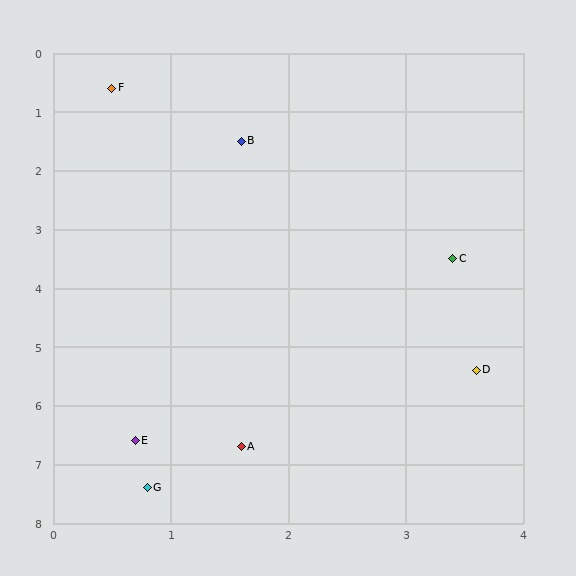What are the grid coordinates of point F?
Point F is at approximately (0.5, 0.6).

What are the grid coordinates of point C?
Point C is at approximately (3.4, 3.5).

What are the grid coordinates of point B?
Point B is at approximately (1.6, 1.5).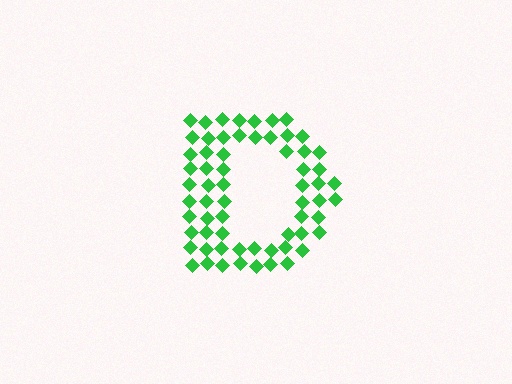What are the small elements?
The small elements are diamonds.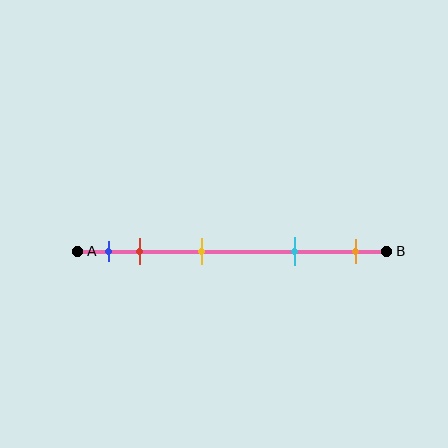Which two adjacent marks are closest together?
The blue and red marks are the closest adjacent pair.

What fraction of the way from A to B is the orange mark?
The orange mark is approximately 90% (0.9) of the way from A to B.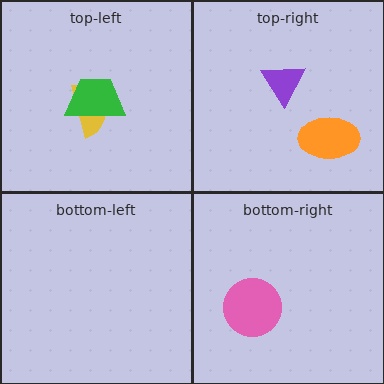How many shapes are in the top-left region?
2.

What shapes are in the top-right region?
The purple triangle, the orange ellipse.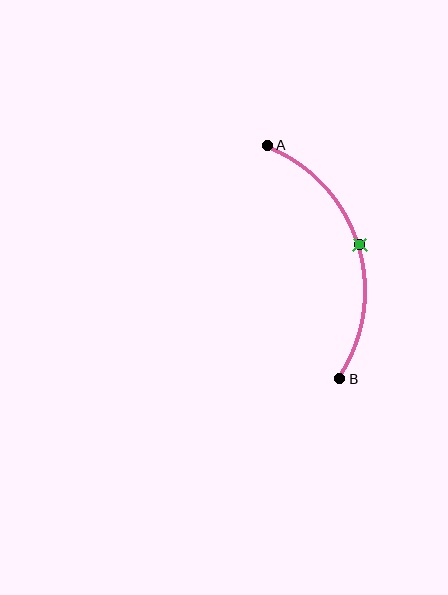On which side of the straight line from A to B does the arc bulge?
The arc bulges to the right of the straight line connecting A and B.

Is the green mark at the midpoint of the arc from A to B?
Yes. The green mark lies on the arc at equal arc-length from both A and B — it is the arc midpoint.